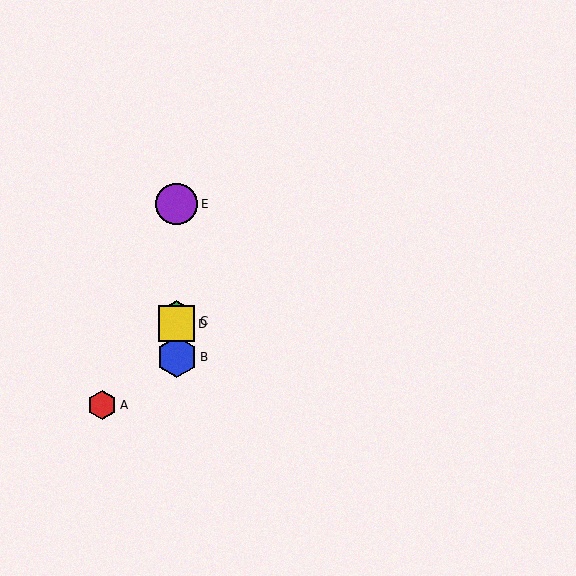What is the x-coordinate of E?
Object E is at x≈177.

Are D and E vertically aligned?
Yes, both are at x≈177.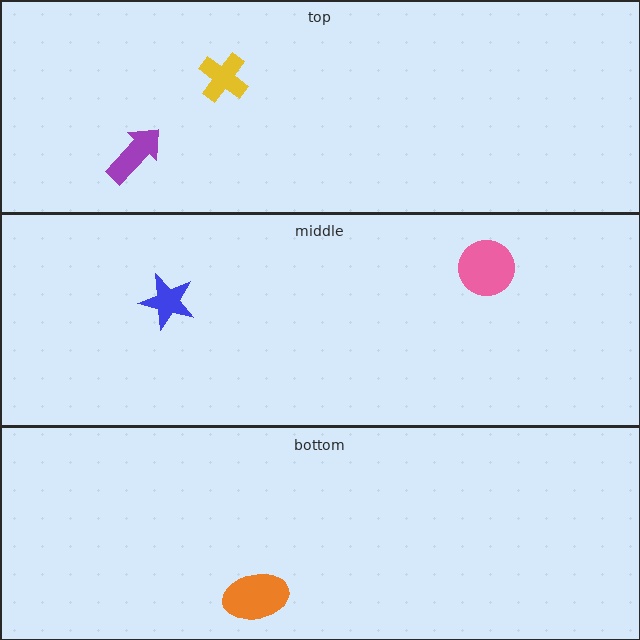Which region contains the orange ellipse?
The bottom region.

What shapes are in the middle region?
The pink circle, the blue star.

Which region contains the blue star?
The middle region.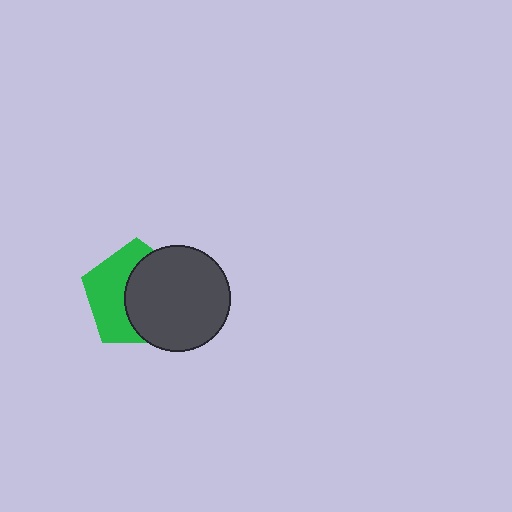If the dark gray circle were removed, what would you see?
You would see the complete green pentagon.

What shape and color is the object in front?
The object in front is a dark gray circle.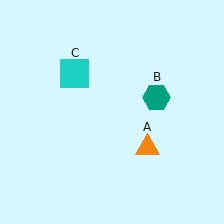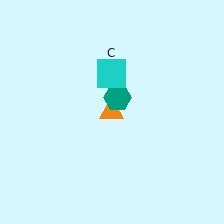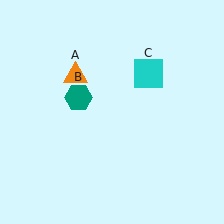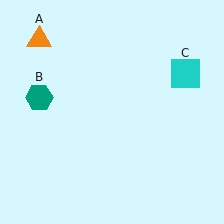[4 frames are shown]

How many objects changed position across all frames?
3 objects changed position: orange triangle (object A), teal hexagon (object B), cyan square (object C).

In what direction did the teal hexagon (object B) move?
The teal hexagon (object B) moved left.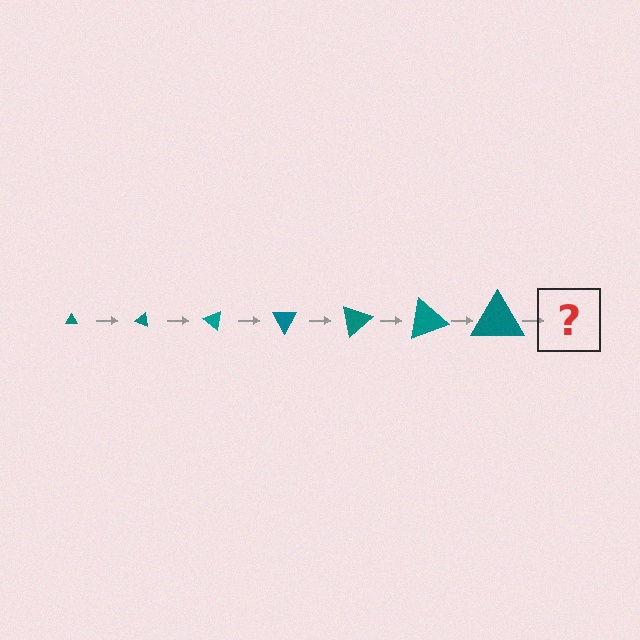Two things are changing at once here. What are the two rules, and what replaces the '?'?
The two rules are that the triangle grows larger each step and it rotates 20 degrees each step. The '?' should be a triangle, larger than the previous one and rotated 140 degrees from the start.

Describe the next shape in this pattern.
It should be a triangle, larger than the previous one and rotated 140 degrees from the start.